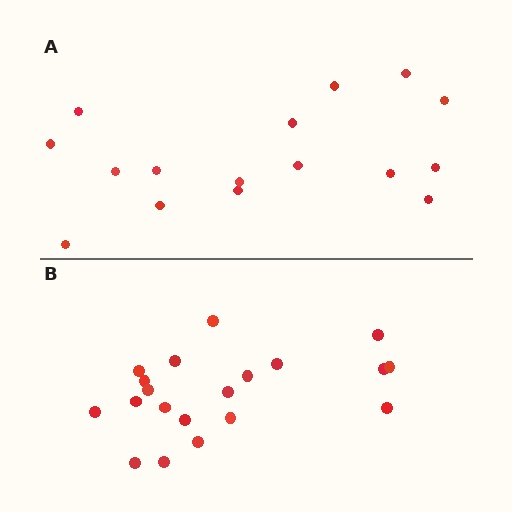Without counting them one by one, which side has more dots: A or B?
Region B (the bottom region) has more dots.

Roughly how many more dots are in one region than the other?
Region B has about 4 more dots than region A.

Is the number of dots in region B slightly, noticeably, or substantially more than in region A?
Region B has noticeably more, but not dramatically so. The ratio is roughly 1.2 to 1.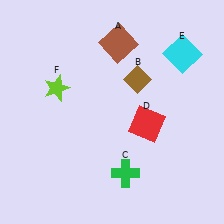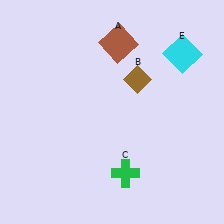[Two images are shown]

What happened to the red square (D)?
The red square (D) was removed in Image 2. It was in the bottom-right area of Image 1.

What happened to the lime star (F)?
The lime star (F) was removed in Image 2. It was in the top-left area of Image 1.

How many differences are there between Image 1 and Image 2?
There are 2 differences between the two images.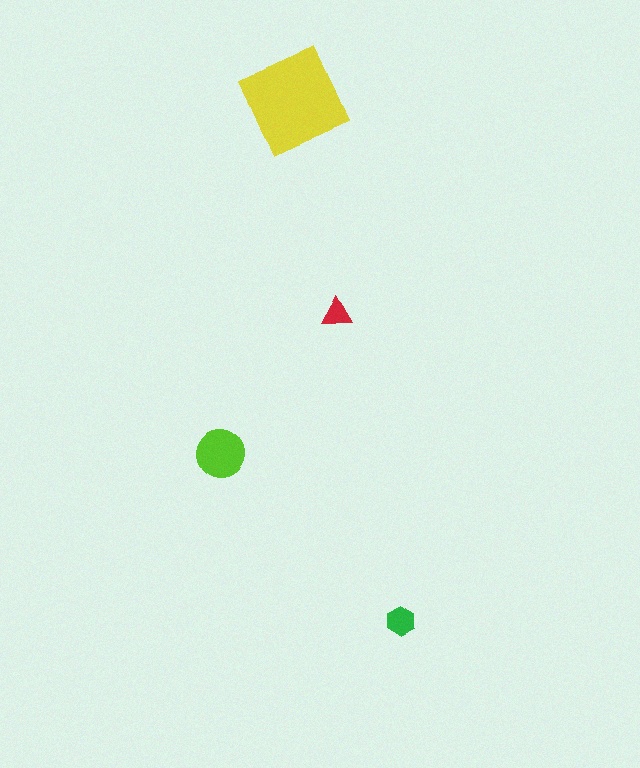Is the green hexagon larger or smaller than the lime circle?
Smaller.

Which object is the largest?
The yellow diamond.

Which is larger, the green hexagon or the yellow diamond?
The yellow diamond.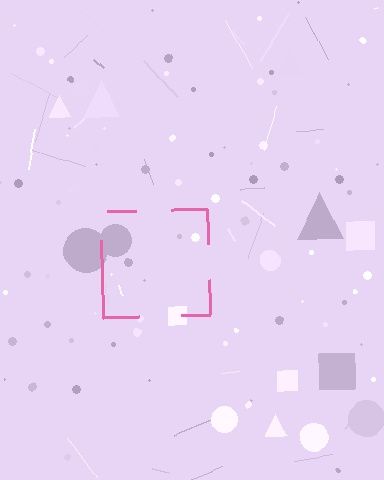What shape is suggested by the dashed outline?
The dashed outline suggests a square.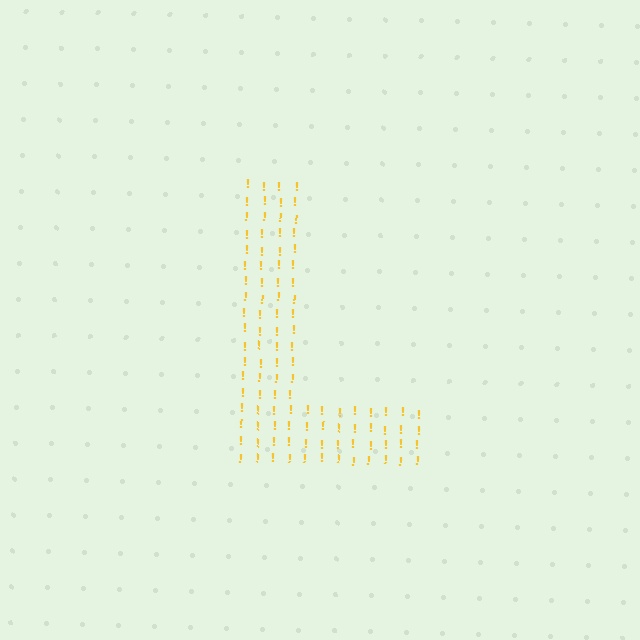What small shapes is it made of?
It is made of small exclamation marks.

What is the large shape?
The large shape is the letter L.